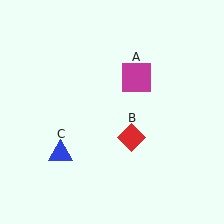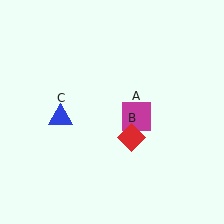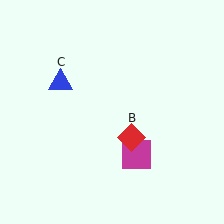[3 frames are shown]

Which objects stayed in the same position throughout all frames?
Red diamond (object B) remained stationary.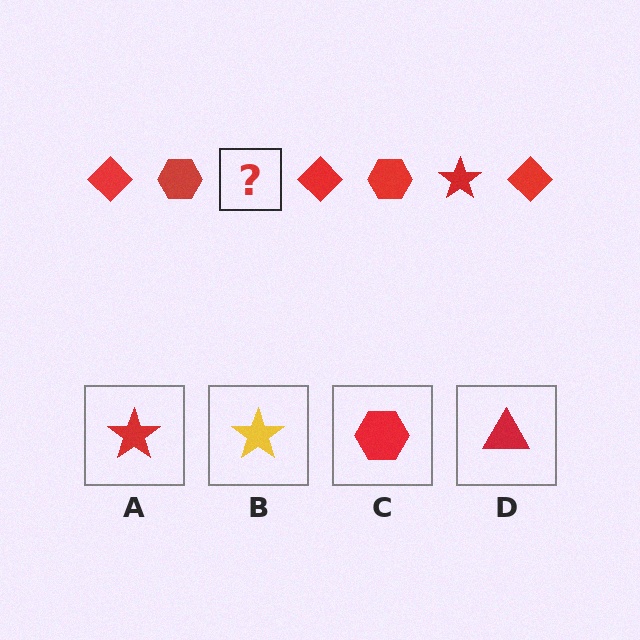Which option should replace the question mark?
Option A.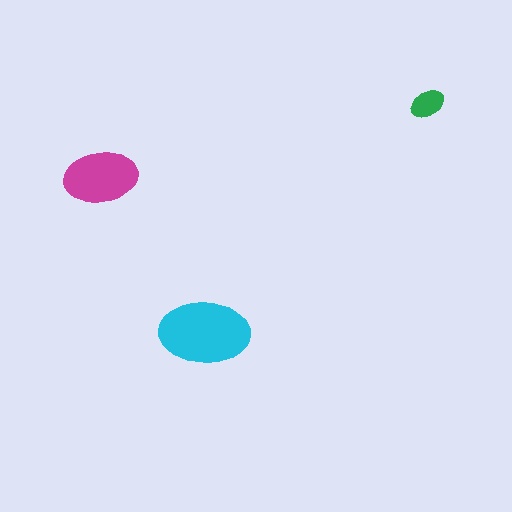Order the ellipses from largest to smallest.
the cyan one, the magenta one, the green one.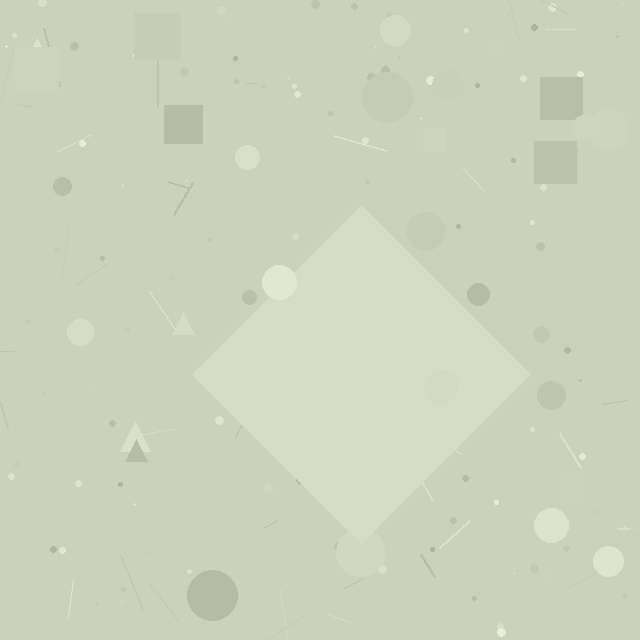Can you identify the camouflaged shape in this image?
The camouflaged shape is a diamond.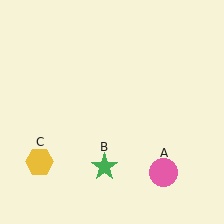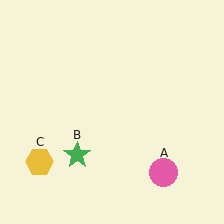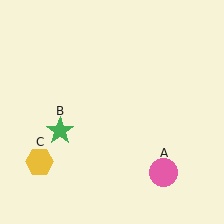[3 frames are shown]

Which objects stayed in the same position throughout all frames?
Pink circle (object A) and yellow hexagon (object C) remained stationary.